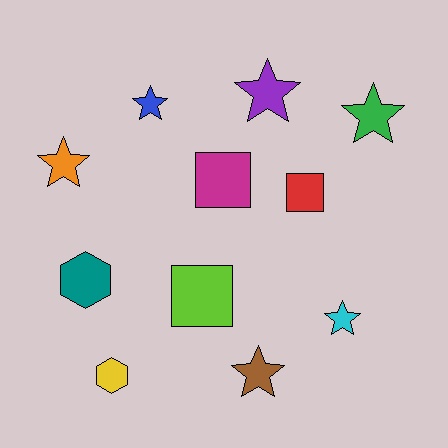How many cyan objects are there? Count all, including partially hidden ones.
There is 1 cyan object.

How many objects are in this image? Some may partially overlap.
There are 11 objects.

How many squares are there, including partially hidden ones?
There are 3 squares.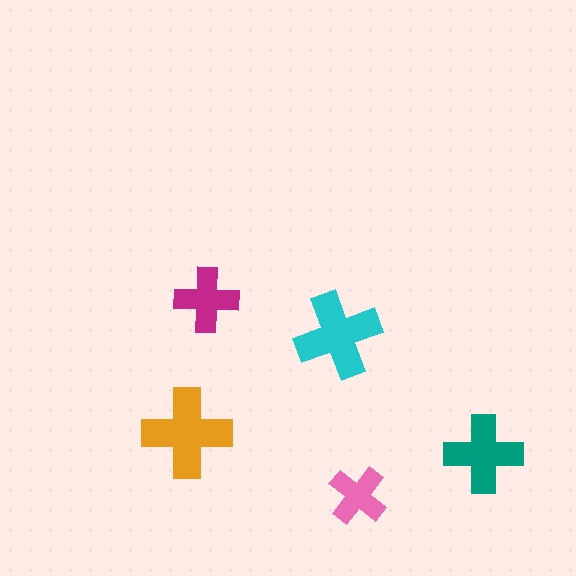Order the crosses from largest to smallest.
the orange one, the cyan one, the teal one, the magenta one, the pink one.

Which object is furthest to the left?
The orange cross is leftmost.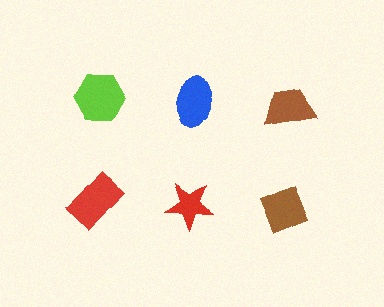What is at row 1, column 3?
A brown trapezoid.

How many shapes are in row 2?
3 shapes.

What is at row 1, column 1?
A lime hexagon.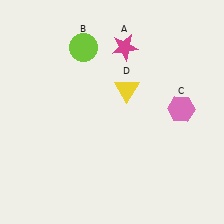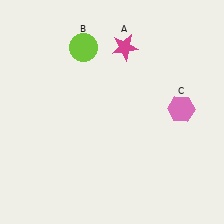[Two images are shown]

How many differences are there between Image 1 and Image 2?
There is 1 difference between the two images.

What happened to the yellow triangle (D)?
The yellow triangle (D) was removed in Image 2. It was in the top-right area of Image 1.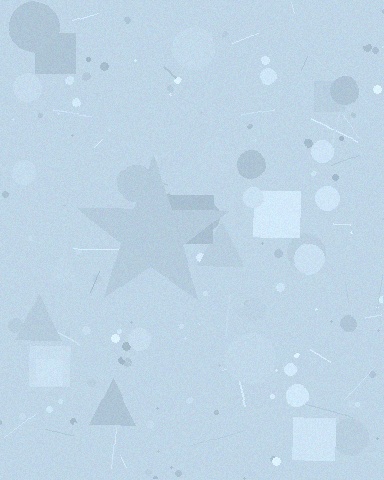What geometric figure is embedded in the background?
A star is embedded in the background.